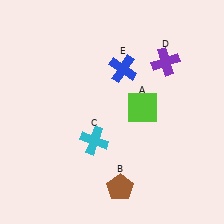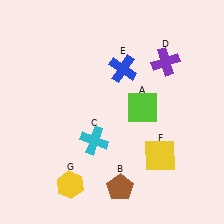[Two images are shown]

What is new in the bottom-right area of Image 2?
A yellow square (F) was added in the bottom-right area of Image 2.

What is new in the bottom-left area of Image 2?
A yellow hexagon (G) was added in the bottom-left area of Image 2.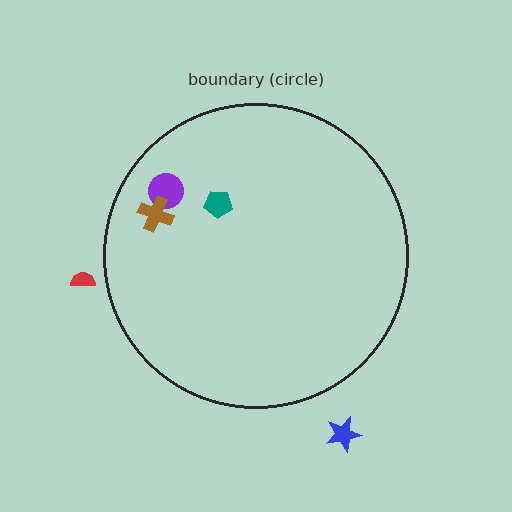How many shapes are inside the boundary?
3 inside, 2 outside.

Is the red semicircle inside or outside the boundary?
Outside.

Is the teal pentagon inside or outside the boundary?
Inside.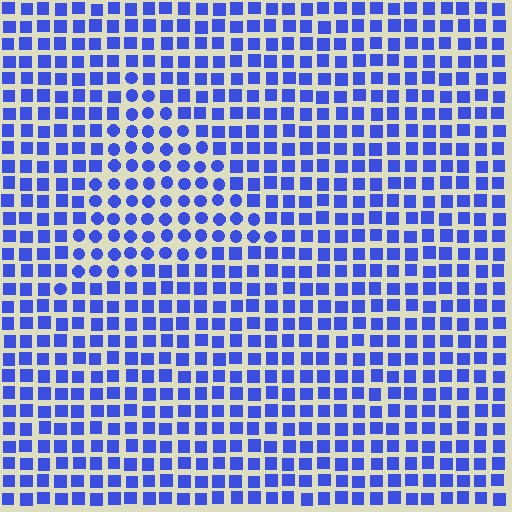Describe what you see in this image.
The image is filled with small blue elements arranged in a uniform grid. A triangle-shaped region contains circles, while the surrounding area contains squares. The boundary is defined purely by the change in element shape.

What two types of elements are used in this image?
The image uses circles inside the triangle region and squares outside it.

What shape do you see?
I see a triangle.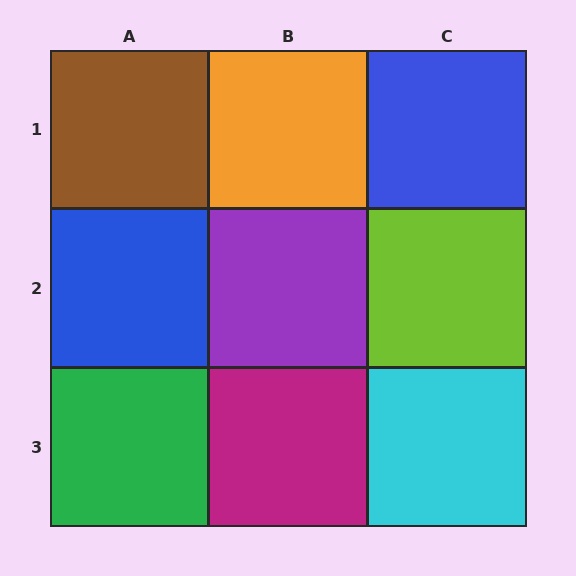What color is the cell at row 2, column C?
Lime.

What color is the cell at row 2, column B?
Purple.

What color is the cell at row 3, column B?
Magenta.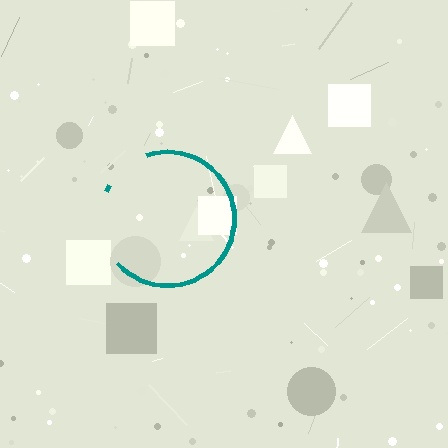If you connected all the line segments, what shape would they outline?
They would outline a circle.